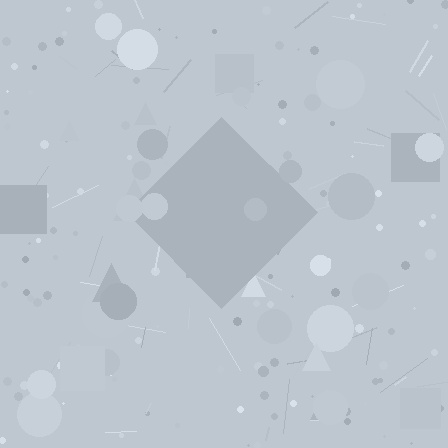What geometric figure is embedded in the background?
A diamond is embedded in the background.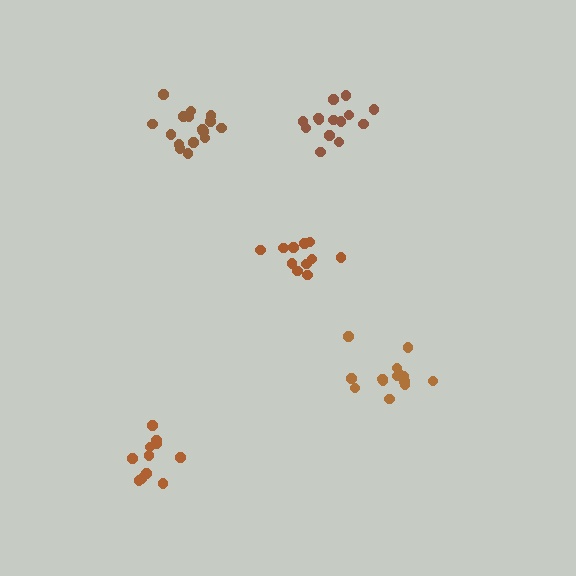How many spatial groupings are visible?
There are 5 spatial groupings.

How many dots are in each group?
Group 1: 11 dots, Group 2: 14 dots, Group 3: 14 dots, Group 4: 16 dots, Group 5: 11 dots (66 total).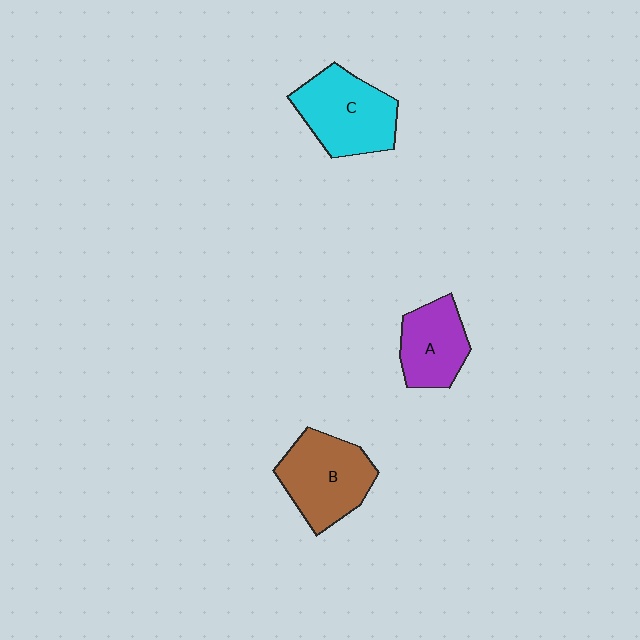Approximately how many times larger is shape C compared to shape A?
Approximately 1.3 times.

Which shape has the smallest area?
Shape A (purple).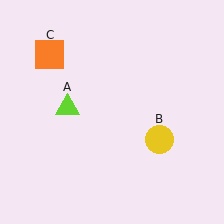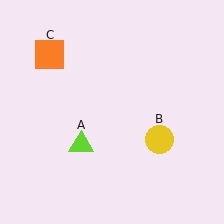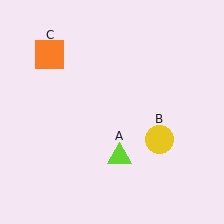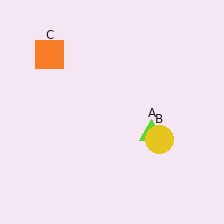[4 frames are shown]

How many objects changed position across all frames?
1 object changed position: lime triangle (object A).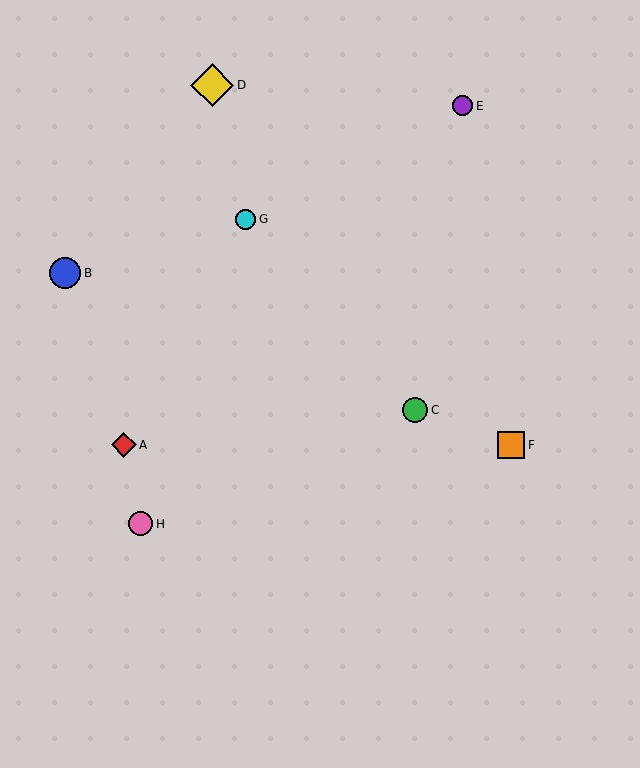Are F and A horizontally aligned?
Yes, both are at y≈445.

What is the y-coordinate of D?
Object D is at y≈85.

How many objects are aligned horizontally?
2 objects (A, F) are aligned horizontally.